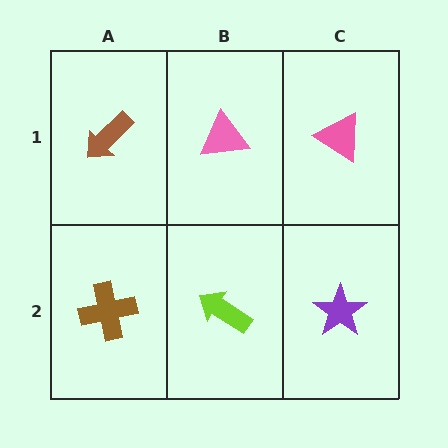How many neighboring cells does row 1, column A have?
2.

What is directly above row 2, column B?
A pink triangle.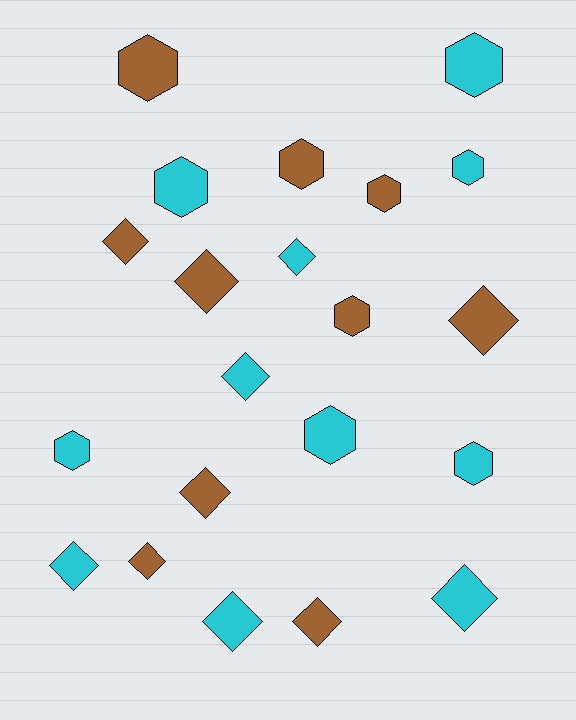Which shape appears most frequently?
Diamond, with 11 objects.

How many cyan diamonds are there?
There are 5 cyan diamonds.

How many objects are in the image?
There are 21 objects.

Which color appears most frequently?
Cyan, with 11 objects.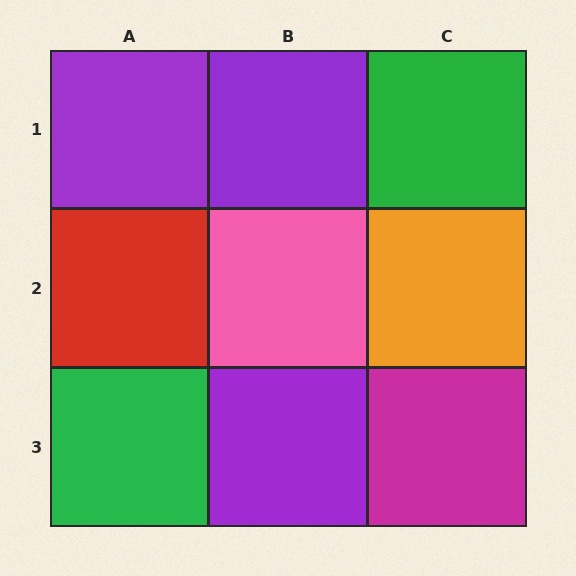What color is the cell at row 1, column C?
Green.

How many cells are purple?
3 cells are purple.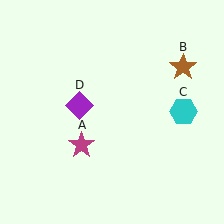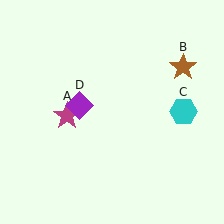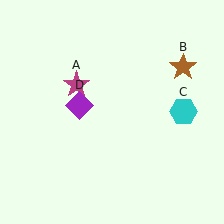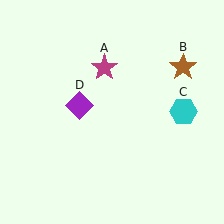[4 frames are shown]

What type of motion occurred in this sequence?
The magenta star (object A) rotated clockwise around the center of the scene.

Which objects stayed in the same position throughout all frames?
Brown star (object B) and cyan hexagon (object C) and purple diamond (object D) remained stationary.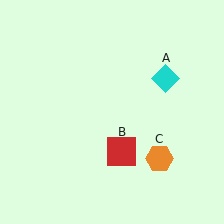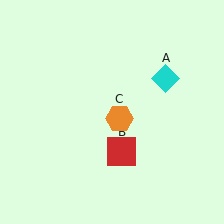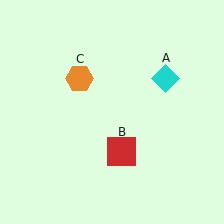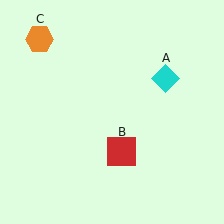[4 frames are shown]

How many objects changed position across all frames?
1 object changed position: orange hexagon (object C).